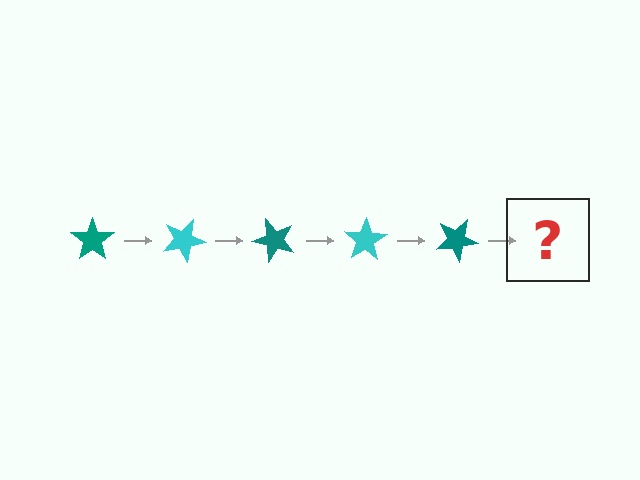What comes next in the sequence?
The next element should be a cyan star, rotated 125 degrees from the start.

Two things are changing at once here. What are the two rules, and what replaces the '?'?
The two rules are that it rotates 25 degrees each step and the color cycles through teal and cyan. The '?' should be a cyan star, rotated 125 degrees from the start.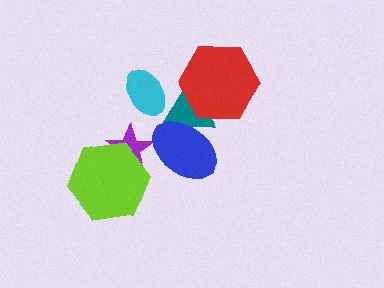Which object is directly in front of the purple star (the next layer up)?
The lime hexagon is directly in front of the purple star.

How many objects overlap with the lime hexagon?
1 object overlaps with the lime hexagon.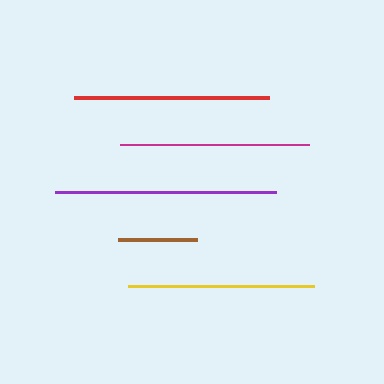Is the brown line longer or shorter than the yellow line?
The yellow line is longer than the brown line.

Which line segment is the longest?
The purple line is the longest at approximately 222 pixels.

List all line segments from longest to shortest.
From longest to shortest: purple, red, magenta, yellow, brown.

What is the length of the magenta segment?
The magenta segment is approximately 189 pixels long.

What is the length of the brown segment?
The brown segment is approximately 79 pixels long.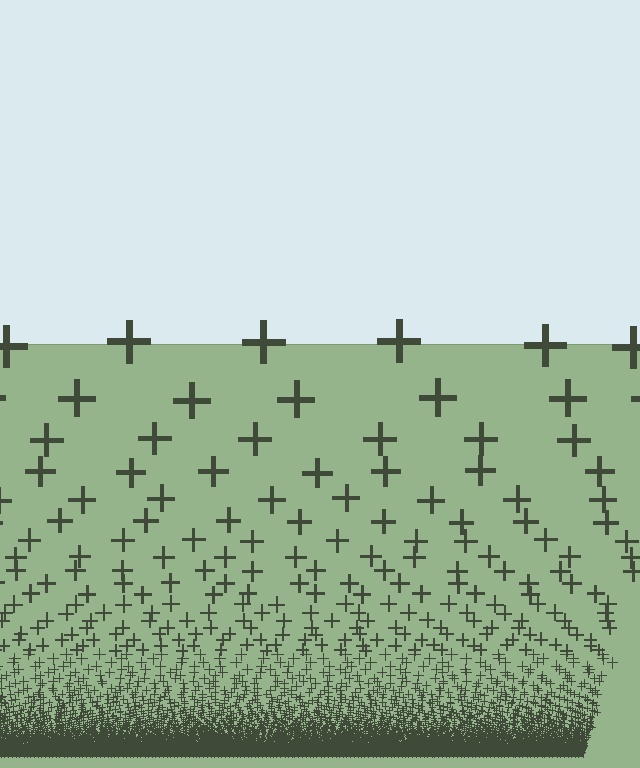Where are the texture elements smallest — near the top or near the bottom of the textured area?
Near the bottom.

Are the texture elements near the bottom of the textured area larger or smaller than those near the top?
Smaller. The gradient is inverted — elements near the bottom are smaller and denser.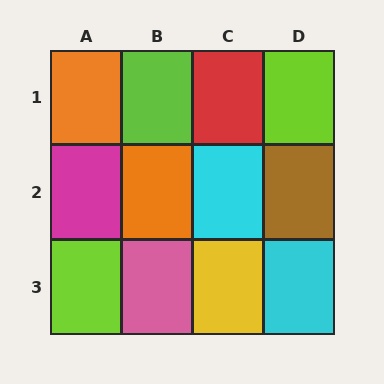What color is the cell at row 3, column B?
Pink.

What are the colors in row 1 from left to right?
Orange, lime, red, lime.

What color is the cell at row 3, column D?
Cyan.